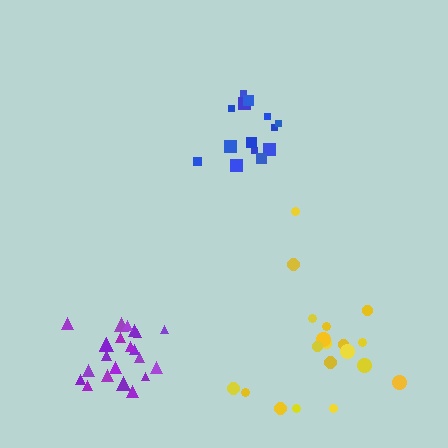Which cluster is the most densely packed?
Purple.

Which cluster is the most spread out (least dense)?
Yellow.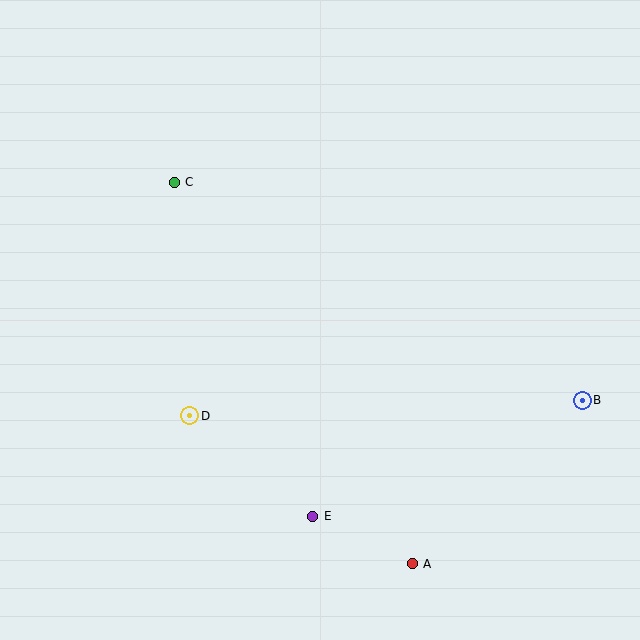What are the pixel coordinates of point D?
Point D is at (190, 416).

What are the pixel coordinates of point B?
Point B is at (582, 400).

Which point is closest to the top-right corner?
Point B is closest to the top-right corner.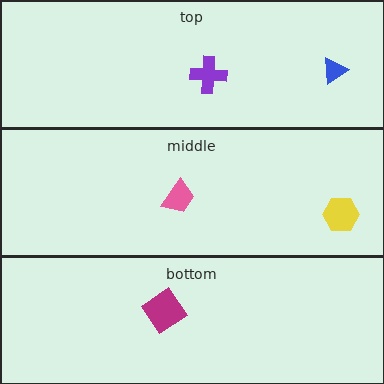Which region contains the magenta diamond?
The bottom region.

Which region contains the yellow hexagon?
The middle region.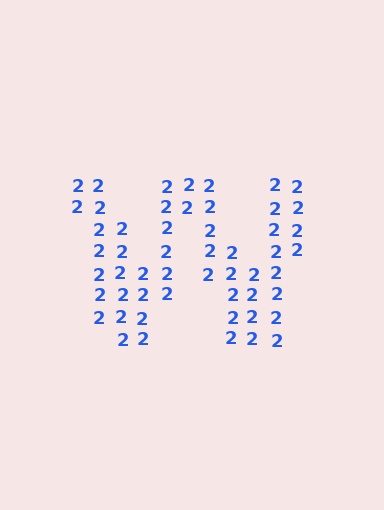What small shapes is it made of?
It is made of small digit 2's.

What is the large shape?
The large shape is the letter W.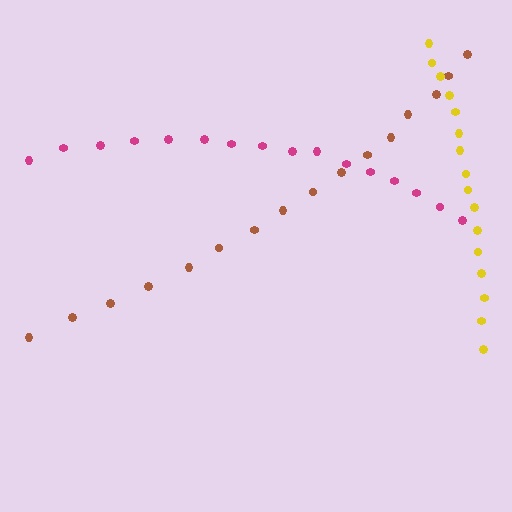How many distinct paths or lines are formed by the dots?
There are 3 distinct paths.